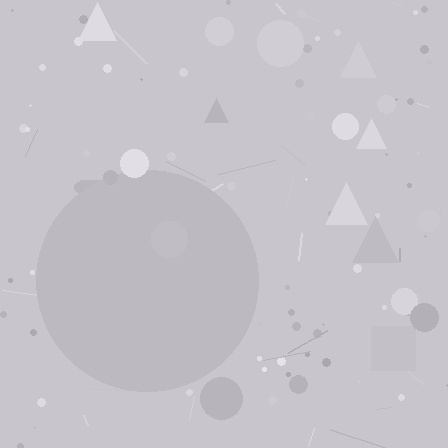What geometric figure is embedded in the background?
A circle is embedded in the background.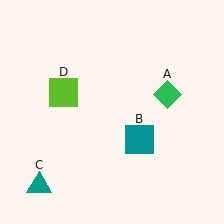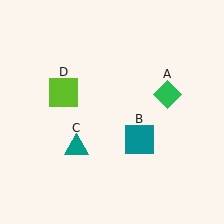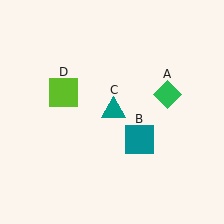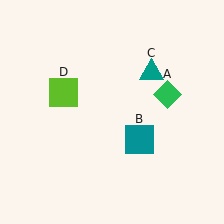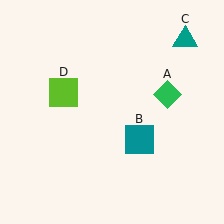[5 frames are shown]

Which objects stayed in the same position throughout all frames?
Green diamond (object A) and teal square (object B) and lime square (object D) remained stationary.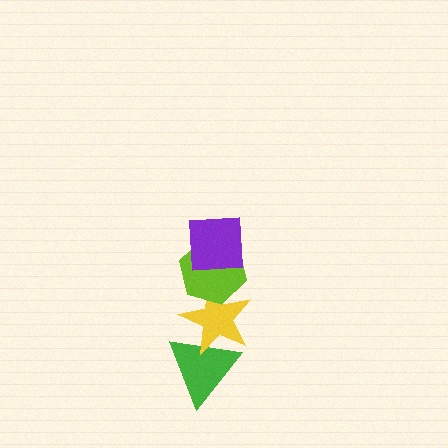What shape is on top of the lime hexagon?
The purple square is on top of the lime hexagon.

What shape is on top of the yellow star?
The lime hexagon is on top of the yellow star.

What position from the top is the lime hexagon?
The lime hexagon is 2nd from the top.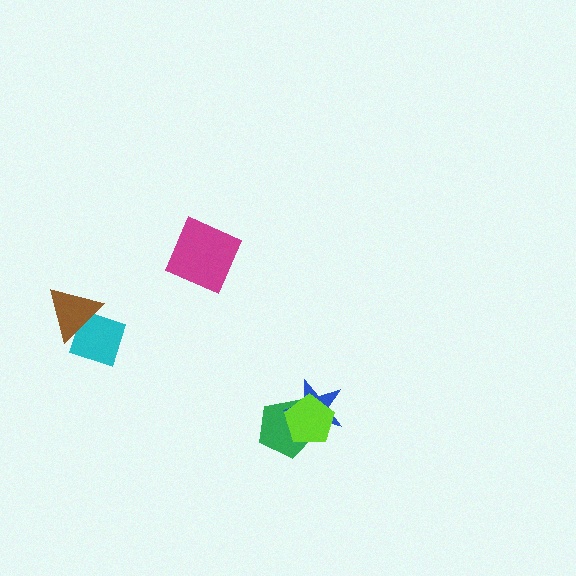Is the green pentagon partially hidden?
Yes, it is partially covered by another shape.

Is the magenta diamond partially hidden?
No, no other shape covers it.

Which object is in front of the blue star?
The lime pentagon is in front of the blue star.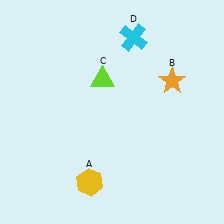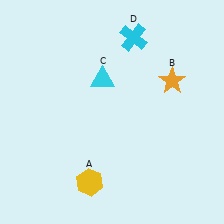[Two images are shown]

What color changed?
The triangle (C) changed from lime in Image 1 to cyan in Image 2.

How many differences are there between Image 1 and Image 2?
There is 1 difference between the two images.